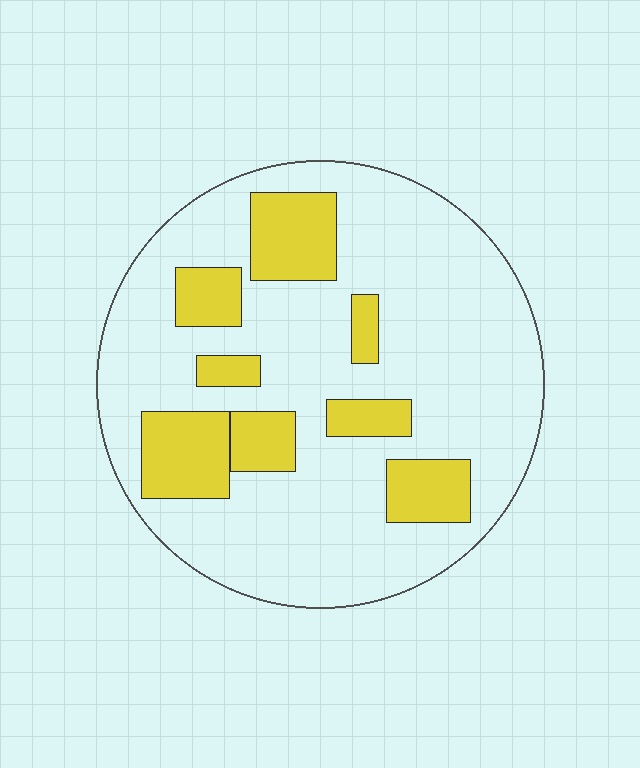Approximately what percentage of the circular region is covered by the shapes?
Approximately 25%.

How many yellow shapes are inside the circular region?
8.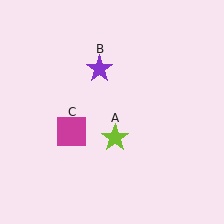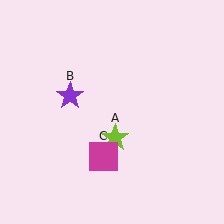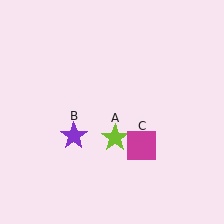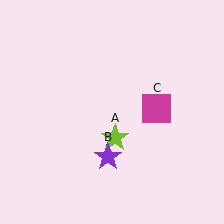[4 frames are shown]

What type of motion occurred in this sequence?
The purple star (object B), magenta square (object C) rotated counterclockwise around the center of the scene.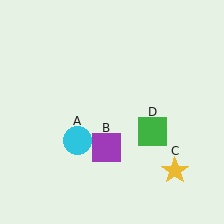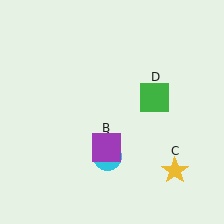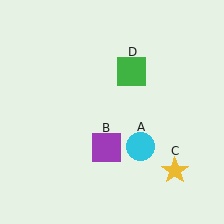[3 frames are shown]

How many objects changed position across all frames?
2 objects changed position: cyan circle (object A), green square (object D).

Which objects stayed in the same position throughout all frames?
Purple square (object B) and yellow star (object C) remained stationary.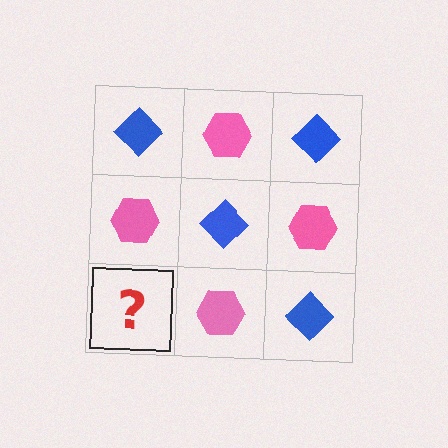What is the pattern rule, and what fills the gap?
The rule is that it alternates blue diamond and pink hexagon in a checkerboard pattern. The gap should be filled with a blue diamond.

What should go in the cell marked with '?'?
The missing cell should contain a blue diamond.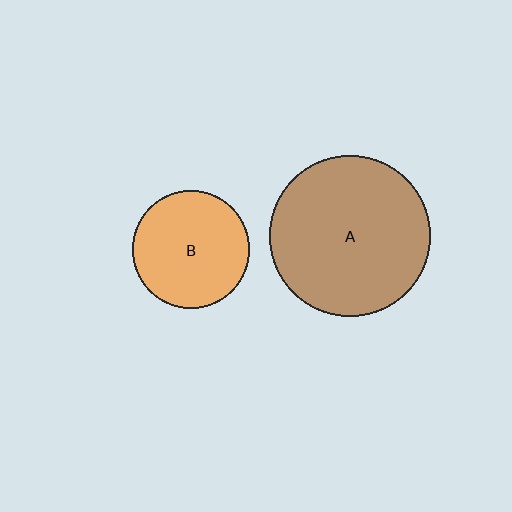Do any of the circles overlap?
No, none of the circles overlap.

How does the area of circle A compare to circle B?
Approximately 1.9 times.